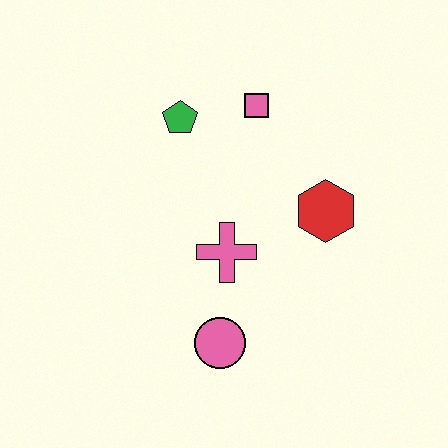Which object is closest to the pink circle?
The pink cross is closest to the pink circle.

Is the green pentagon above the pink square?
No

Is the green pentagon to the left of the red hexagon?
Yes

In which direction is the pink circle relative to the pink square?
The pink circle is below the pink square.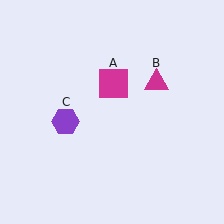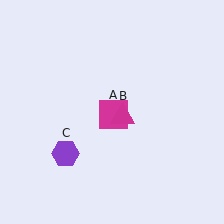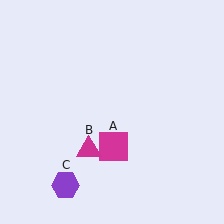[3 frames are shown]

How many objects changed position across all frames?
3 objects changed position: magenta square (object A), magenta triangle (object B), purple hexagon (object C).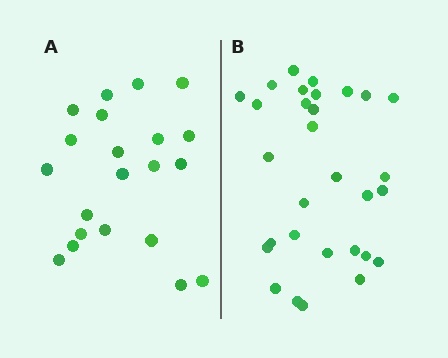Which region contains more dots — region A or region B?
Region B (the right region) has more dots.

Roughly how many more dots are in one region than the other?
Region B has roughly 8 or so more dots than region A.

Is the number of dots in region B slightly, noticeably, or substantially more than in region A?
Region B has noticeably more, but not dramatically so. The ratio is roughly 1.4 to 1.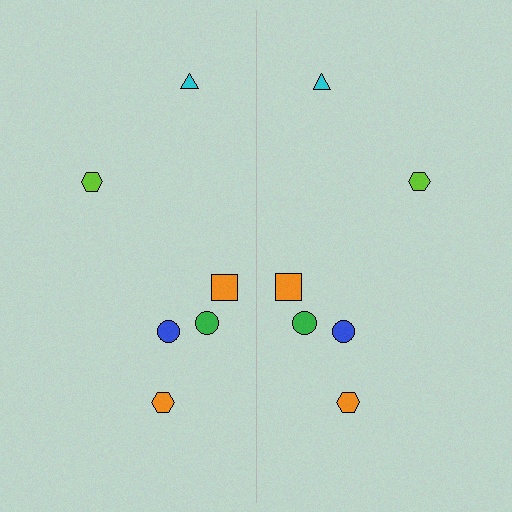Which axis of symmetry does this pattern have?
The pattern has a vertical axis of symmetry running through the center of the image.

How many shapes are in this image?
There are 12 shapes in this image.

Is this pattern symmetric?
Yes, this pattern has bilateral (reflection) symmetry.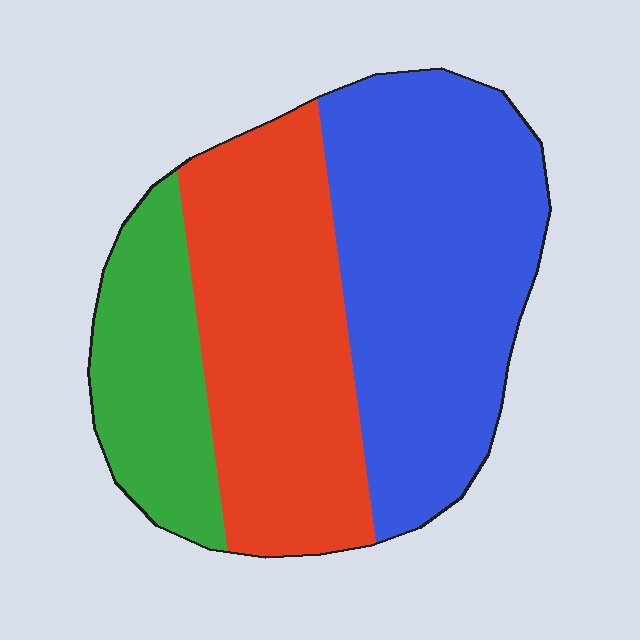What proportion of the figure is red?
Red covers about 35% of the figure.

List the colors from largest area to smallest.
From largest to smallest: blue, red, green.